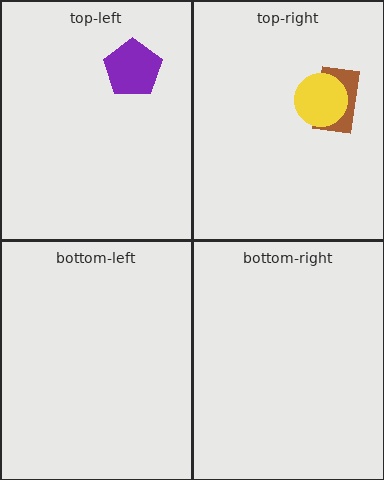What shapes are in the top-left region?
The purple pentagon.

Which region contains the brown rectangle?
The top-right region.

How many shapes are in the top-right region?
2.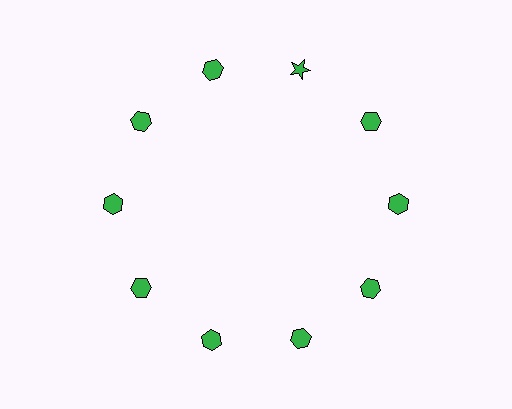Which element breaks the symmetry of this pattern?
The green star at roughly the 1 o'clock position breaks the symmetry. All other shapes are green hexagons.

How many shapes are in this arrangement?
There are 10 shapes arranged in a ring pattern.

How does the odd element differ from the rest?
It has a different shape: star instead of hexagon.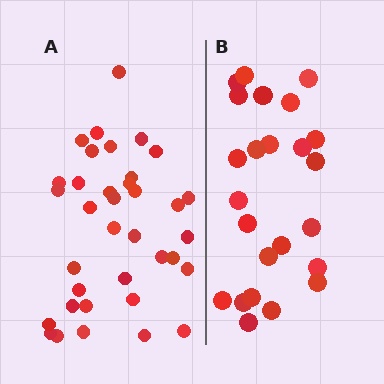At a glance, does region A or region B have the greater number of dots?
Region A (the left region) has more dots.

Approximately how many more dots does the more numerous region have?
Region A has roughly 12 or so more dots than region B.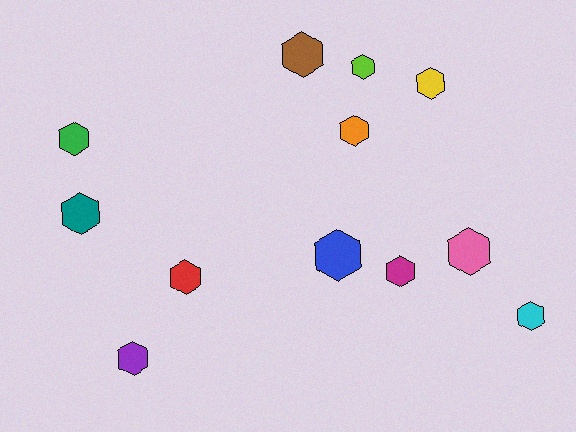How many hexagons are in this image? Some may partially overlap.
There are 12 hexagons.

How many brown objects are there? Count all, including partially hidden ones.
There is 1 brown object.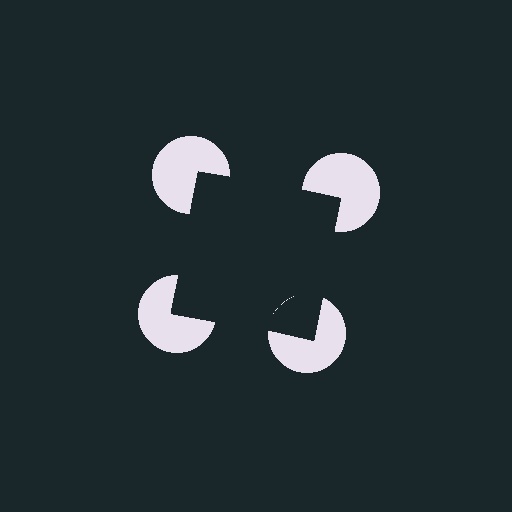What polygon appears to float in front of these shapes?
An illusory square — its edges are inferred from the aligned wedge cuts in the pac-man discs, not physically drawn.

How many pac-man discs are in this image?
There are 4 — one at each vertex of the illusory square.